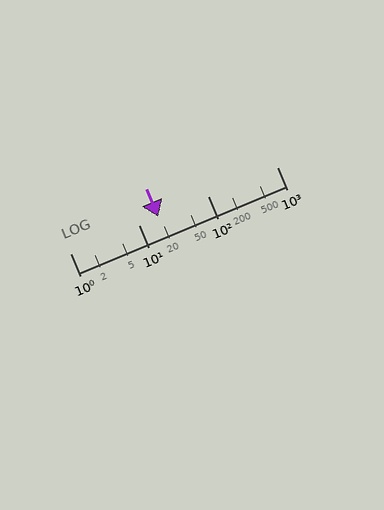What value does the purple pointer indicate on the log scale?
The pointer indicates approximately 19.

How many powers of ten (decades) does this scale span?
The scale spans 3 decades, from 1 to 1000.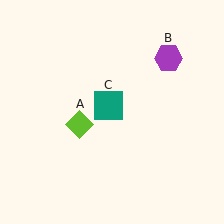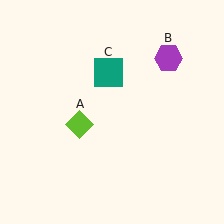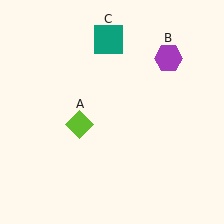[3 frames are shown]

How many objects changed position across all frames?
1 object changed position: teal square (object C).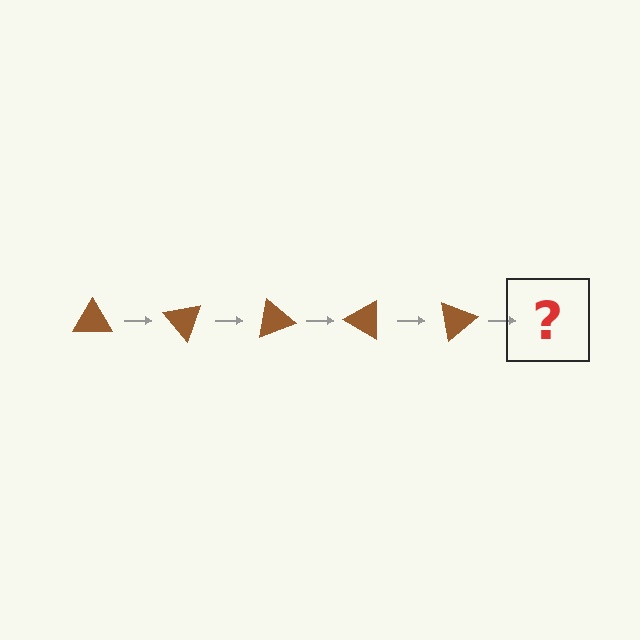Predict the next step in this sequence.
The next step is a brown triangle rotated 250 degrees.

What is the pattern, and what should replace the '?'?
The pattern is that the triangle rotates 50 degrees each step. The '?' should be a brown triangle rotated 250 degrees.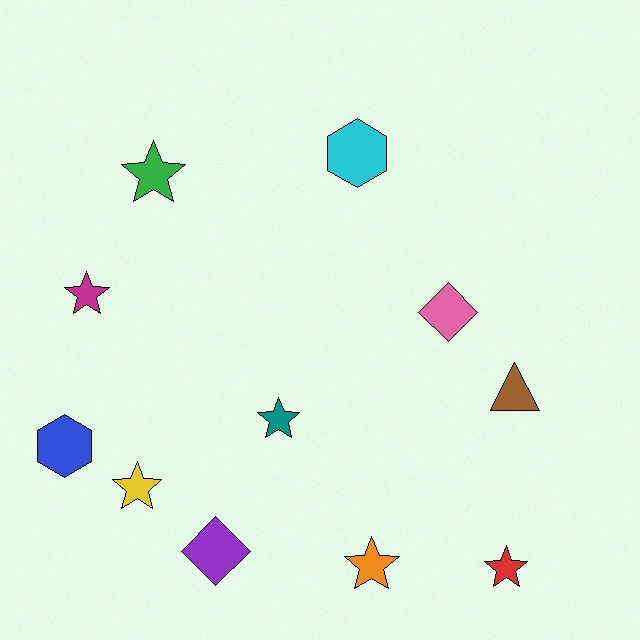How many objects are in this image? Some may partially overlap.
There are 11 objects.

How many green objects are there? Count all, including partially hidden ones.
There is 1 green object.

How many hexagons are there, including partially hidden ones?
There are 2 hexagons.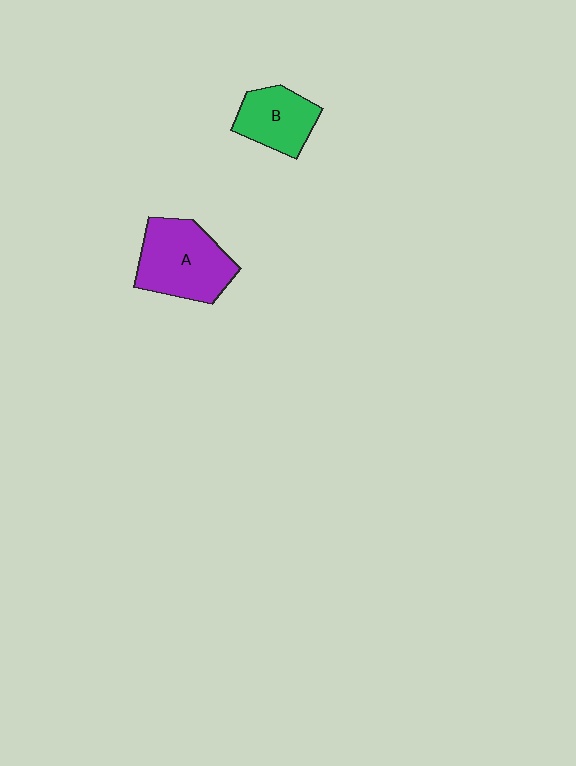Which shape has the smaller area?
Shape B (green).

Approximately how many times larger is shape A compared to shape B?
Approximately 1.5 times.